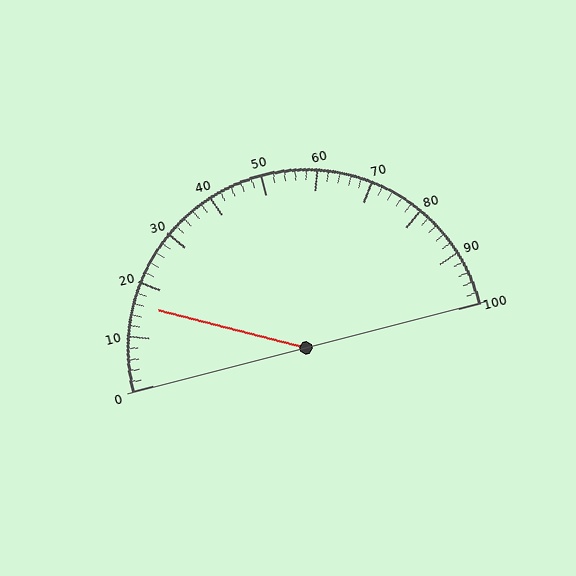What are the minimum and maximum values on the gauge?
The gauge ranges from 0 to 100.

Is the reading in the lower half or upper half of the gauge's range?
The reading is in the lower half of the range (0 to 100).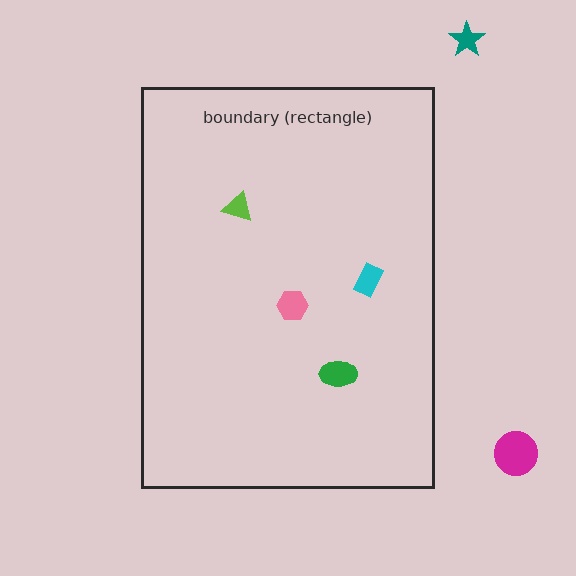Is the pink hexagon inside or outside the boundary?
Inside.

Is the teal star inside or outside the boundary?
Outside.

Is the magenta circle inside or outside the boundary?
Outside.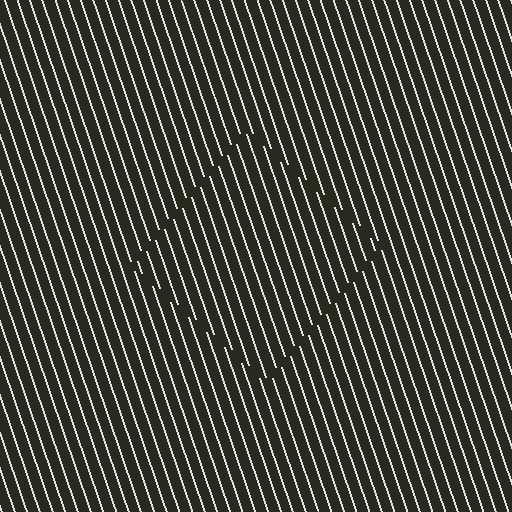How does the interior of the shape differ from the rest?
The interior of the shape contains the same grating, shifted by half a period — the contour is defined by the phase discontinuity where line-ends from the inner and outer gratings abut.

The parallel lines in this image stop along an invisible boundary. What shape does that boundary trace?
An illusory square. The interior of the shape contains the same grating, shifted by half a period — the contour is defined by the phase discontinuity where line-ends from the inner and outer gratings abut.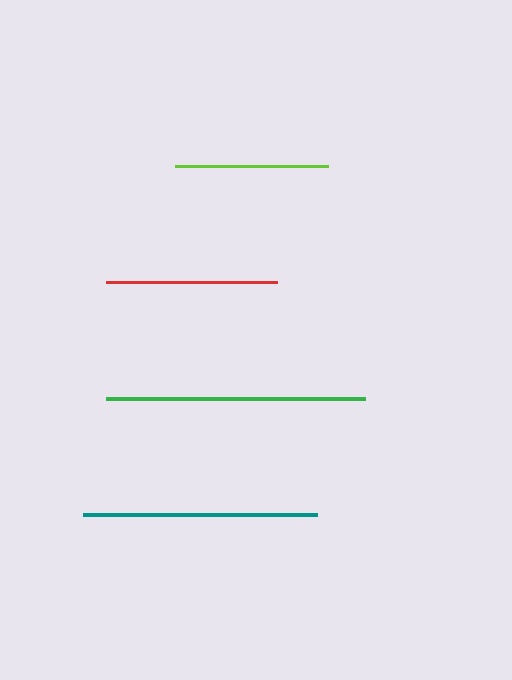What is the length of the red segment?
The red segment is approximately 171 pixels long.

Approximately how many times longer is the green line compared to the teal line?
The green line is approximately 1.1 times the length of the teal line.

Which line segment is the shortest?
The lime line is the shortest at approximately 153 pixels.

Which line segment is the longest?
The green line is the longest at approximately 259 pixels.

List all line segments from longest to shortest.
From longest to shortest: green, teal, red, lime.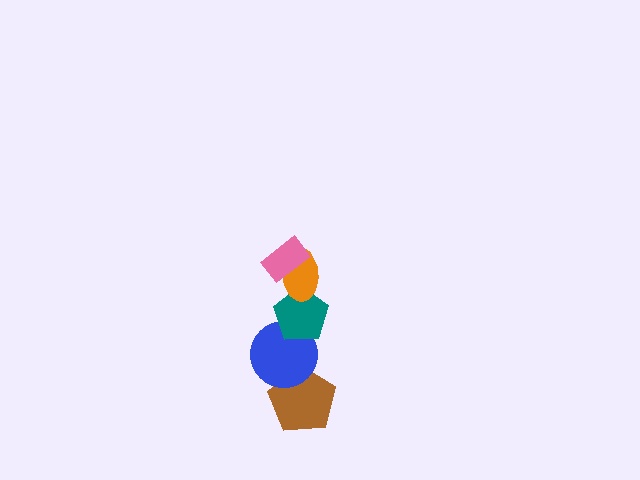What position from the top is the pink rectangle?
The pink rectangle is 1st from the top.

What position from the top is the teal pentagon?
The teal pentagon is 3rd from the top.